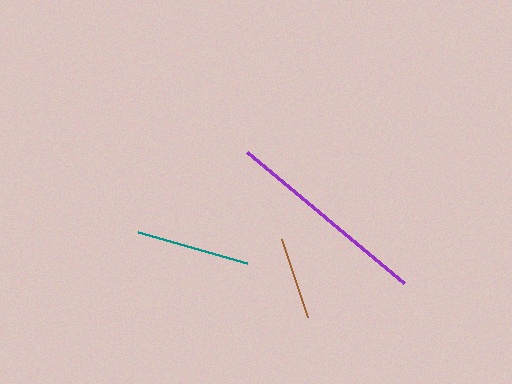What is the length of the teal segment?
The teal segment is approximately 113 pixels long.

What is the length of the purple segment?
The purple segment is approximately 205 pixels long.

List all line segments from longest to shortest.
From longest to shortest: purple, teal, brown.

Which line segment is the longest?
The purple line is the longest at approximately 205 pixels.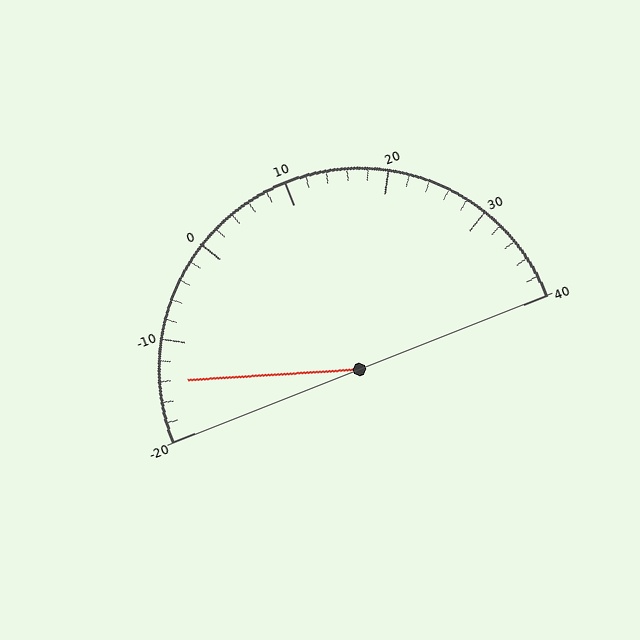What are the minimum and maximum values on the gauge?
The gauge ranges from -20 to 40.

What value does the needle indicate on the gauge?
The needle indicates approximately -14.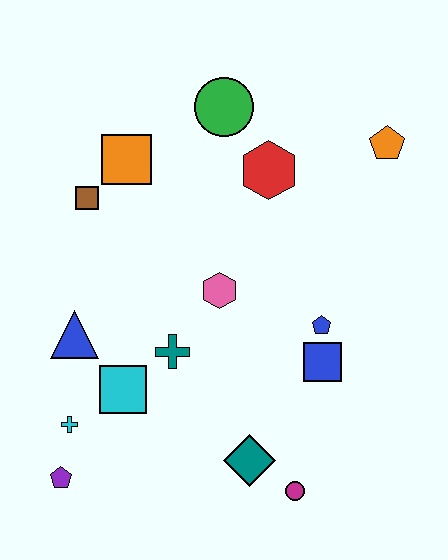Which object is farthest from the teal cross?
The orange pentagon is farthest from the teal cross.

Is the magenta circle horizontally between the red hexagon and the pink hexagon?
No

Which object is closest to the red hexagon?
The green circle is closest to the red hexagon.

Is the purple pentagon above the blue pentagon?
No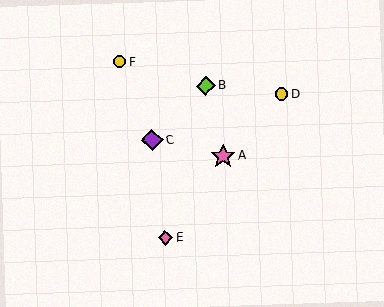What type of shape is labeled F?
Shape F is a yellow circle.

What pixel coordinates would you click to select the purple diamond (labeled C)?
Click at (152, 140) to select the purple diamond C.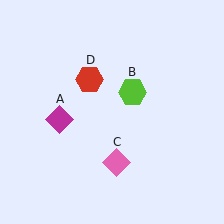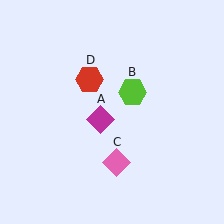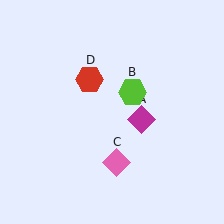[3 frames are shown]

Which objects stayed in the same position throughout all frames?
Lime hexagon (object B) and pink diamond (object C) and red hexagon (object D) remained stationary.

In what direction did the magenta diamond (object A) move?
The magenta diamond (object A) moved right.